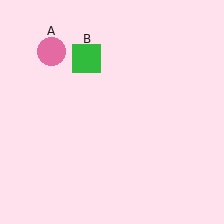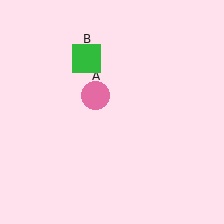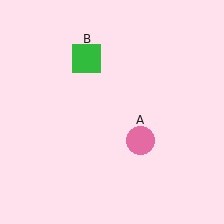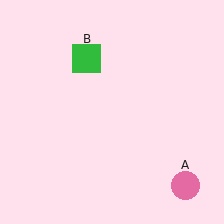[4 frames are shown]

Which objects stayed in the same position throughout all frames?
Green square (object B) remained stationary.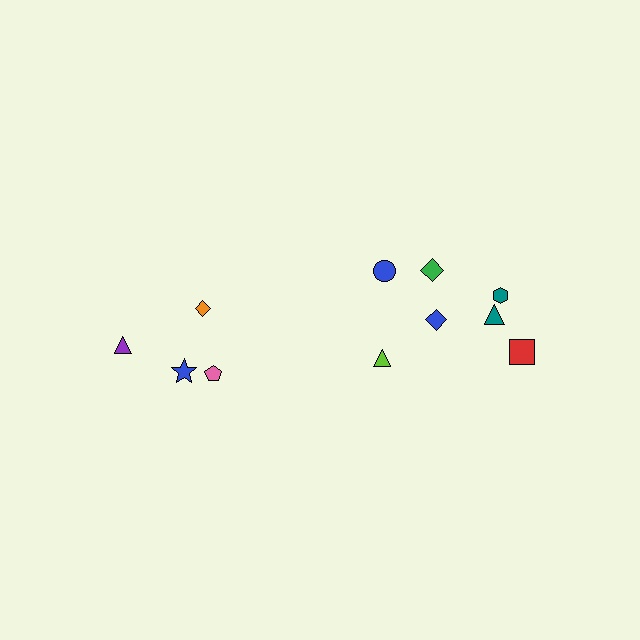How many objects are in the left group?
There are 4 objects.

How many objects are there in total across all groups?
There are 11 objects.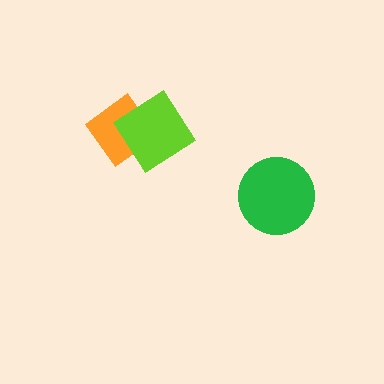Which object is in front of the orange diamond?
The lime diamond is in front of the orange diamond.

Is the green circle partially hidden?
No, no other shape covers it.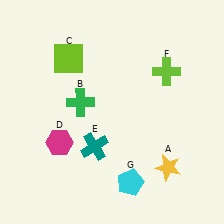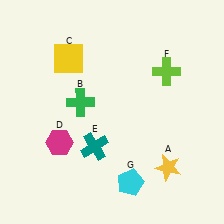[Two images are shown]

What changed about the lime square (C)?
In Image 1, C is lime. In Image 2, it changed to yellow.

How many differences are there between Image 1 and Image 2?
There is 1 difference between the two images.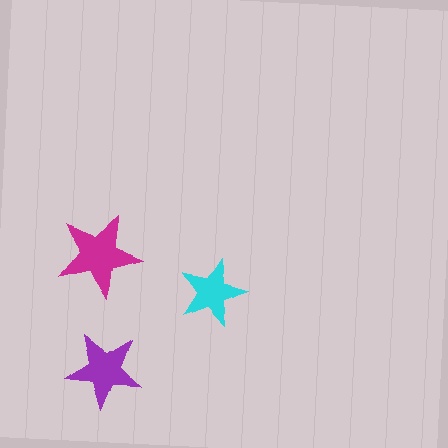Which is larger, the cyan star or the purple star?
The purple one.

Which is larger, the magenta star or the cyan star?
The magenta one.